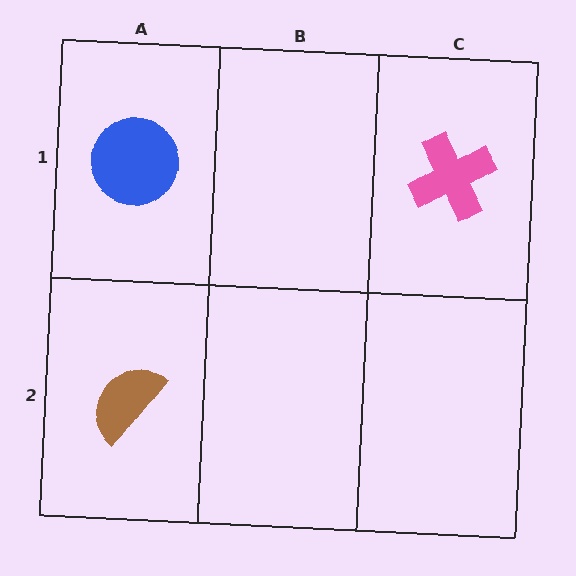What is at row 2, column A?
A brown semicircle.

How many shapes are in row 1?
2 shapes.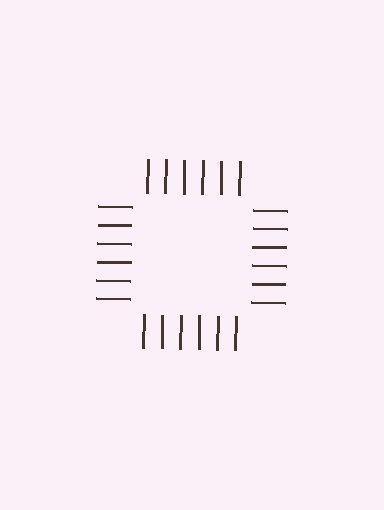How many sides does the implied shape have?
4 sides — the line-ends trace a square.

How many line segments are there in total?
24 — 6 along each of the 4 edges.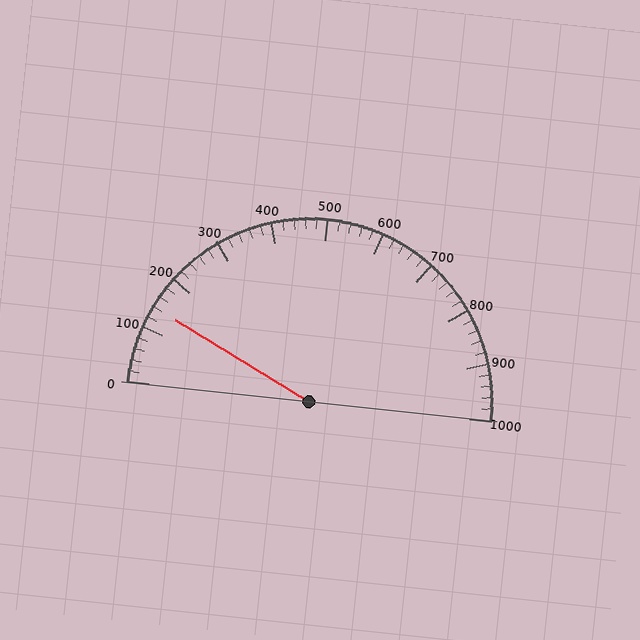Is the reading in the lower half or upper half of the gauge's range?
The reading is in the lower half of the range (0 to 1000).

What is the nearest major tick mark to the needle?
The nearest major tick mark is 100.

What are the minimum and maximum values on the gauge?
The gauge ranges from 0 to 1000.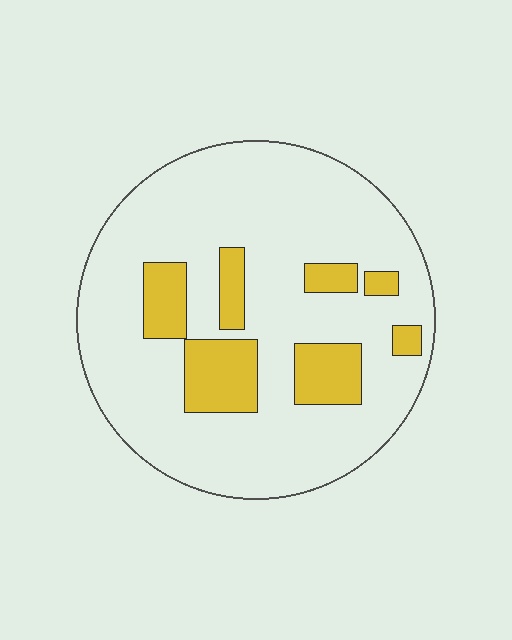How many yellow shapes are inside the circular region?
7.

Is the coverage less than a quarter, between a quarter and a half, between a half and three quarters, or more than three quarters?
Less than a quarter.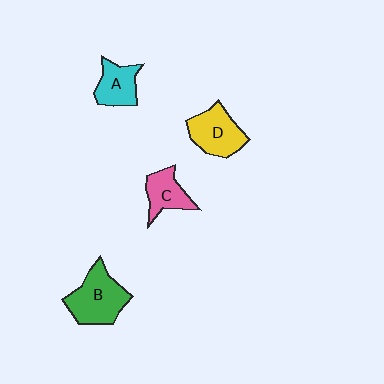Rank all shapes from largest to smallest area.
From largest to smallest: B (green), D (yellow), A (cyan), C (pink).